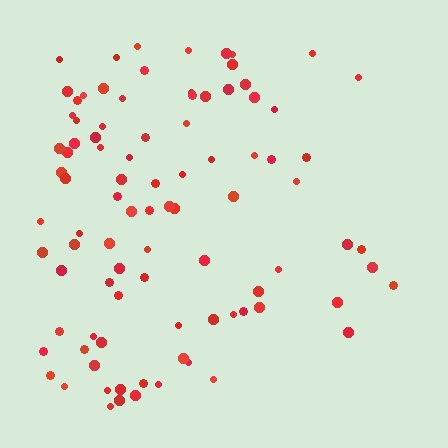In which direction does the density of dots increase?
From right to left, with the left side densest.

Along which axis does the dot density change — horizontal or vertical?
Horizontal.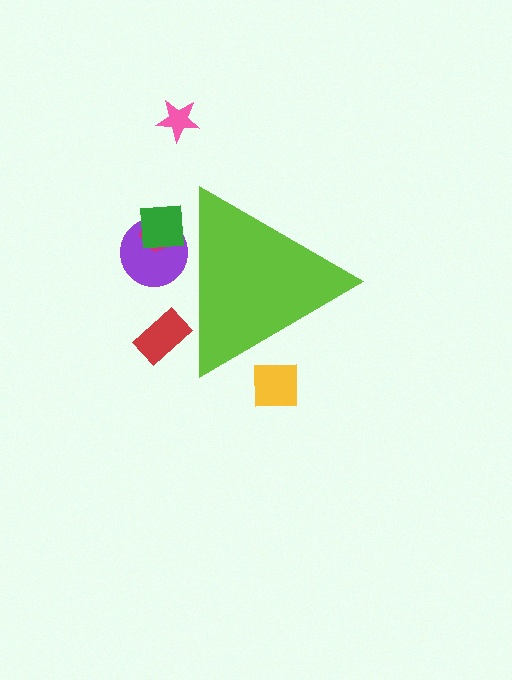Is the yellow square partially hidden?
Yes, the yellow square is partially hidden behind the lime triangle.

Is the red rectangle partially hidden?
Yes, the red rectangle is partially hidden behind the lime triangle.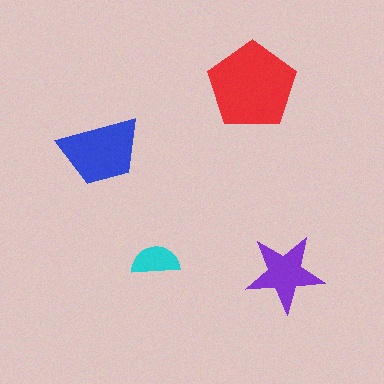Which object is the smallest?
The cyan semicircle.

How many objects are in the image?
There are 4 objects in the image.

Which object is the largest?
The red pentagon.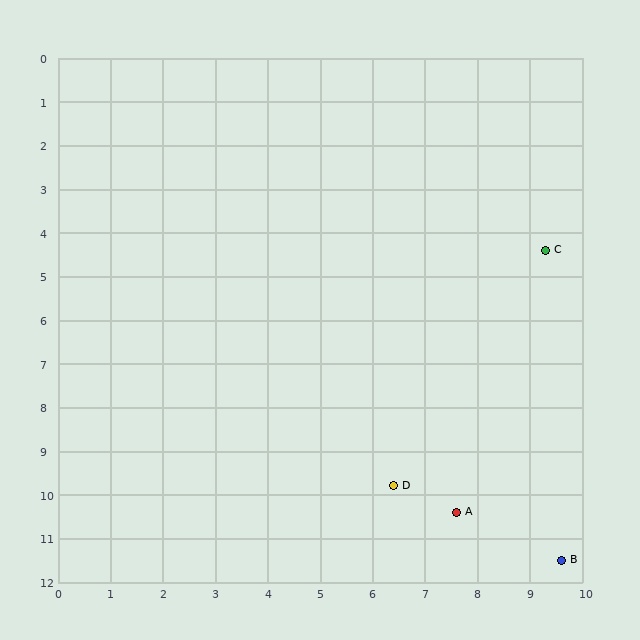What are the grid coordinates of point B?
Point B is at approximately (9.6, 11.5).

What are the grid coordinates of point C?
Point C is at approximately (9.3, 4.4).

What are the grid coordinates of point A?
Point A is at approximately (7.6, 10.4).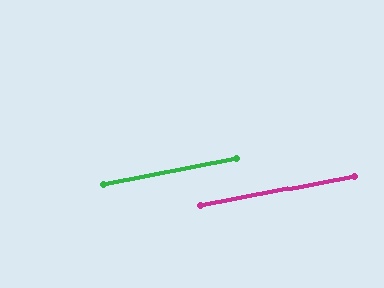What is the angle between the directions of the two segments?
Approximately 0 degrees.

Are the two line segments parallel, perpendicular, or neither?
Parallel — their directions differ by only 0.0°.